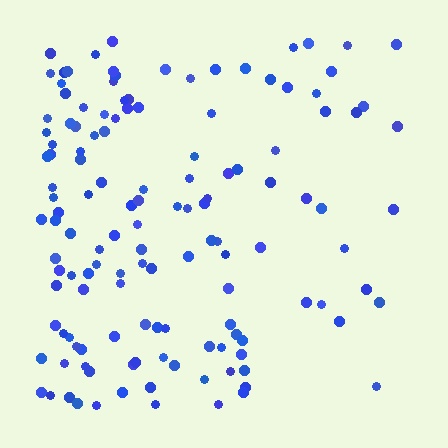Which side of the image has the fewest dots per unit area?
The right.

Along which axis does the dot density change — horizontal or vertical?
Horizontal.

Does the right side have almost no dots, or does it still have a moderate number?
Still a moderate number, just noticeably fewer than the left.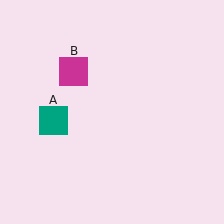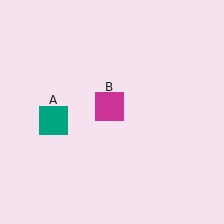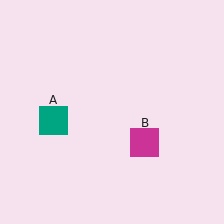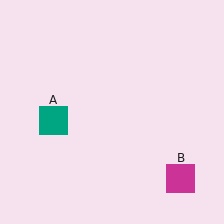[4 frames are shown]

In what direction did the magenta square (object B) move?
The magenta square (object B) moved down and to the right.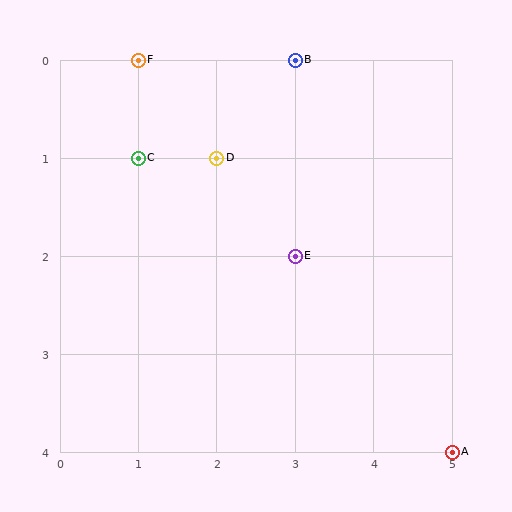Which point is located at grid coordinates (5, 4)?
Point A is at (5, 4).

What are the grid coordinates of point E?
Point E is at grid coordinates (3, 2).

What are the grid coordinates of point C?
Point C is at grid coordinates (1, 1).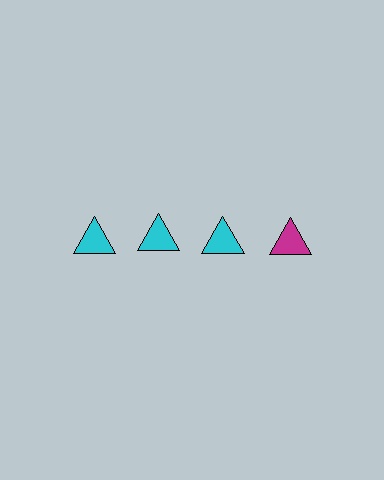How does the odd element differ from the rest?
It has a different color: magenta instead of cyan.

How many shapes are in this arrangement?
There are 4 shapes arranged in a grid pattern.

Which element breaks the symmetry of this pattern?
The magenta triangle in the top row, second from right column breaks the symmetry. All other shapes are cyan triangles.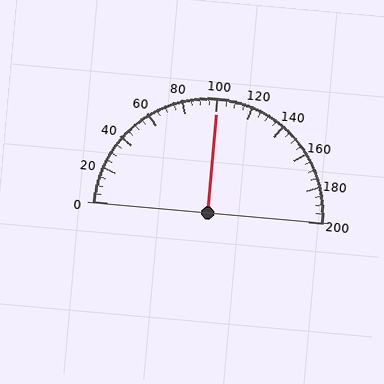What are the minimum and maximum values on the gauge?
The gauge ranges from 0 to 200.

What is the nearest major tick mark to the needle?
The nearest major tick mark is 100.